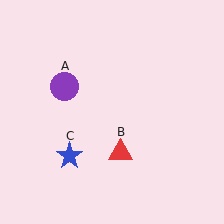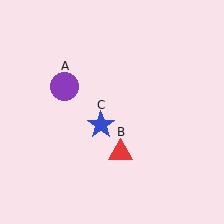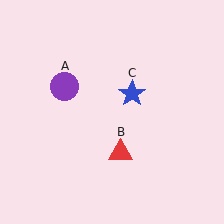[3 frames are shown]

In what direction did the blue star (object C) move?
The blue star (object C) moved up and to the right.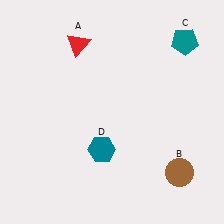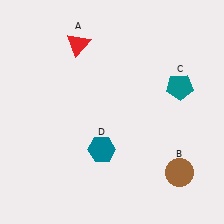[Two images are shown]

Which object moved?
The teal pentagon (C) moved down.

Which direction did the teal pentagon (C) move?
The teal pentagon (C) moved down.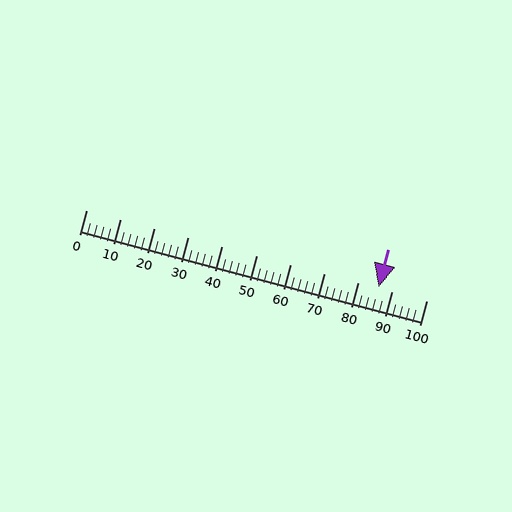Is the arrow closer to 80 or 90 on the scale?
The arrow is closer to 90.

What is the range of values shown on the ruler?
The ruler shows values from 0 to 100.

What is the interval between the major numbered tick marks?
The major tick marks are spaced 10 units apart.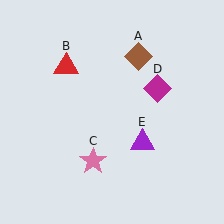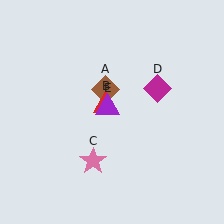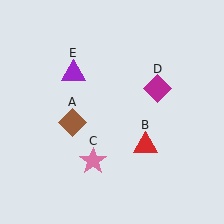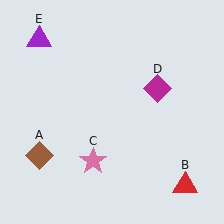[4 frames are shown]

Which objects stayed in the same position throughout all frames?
Pink star (object C) and magenta diamond (object D) remained stationary.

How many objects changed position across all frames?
3 objects changed position: brown diamond (object A), red triangle (object B), purple triangle (object E).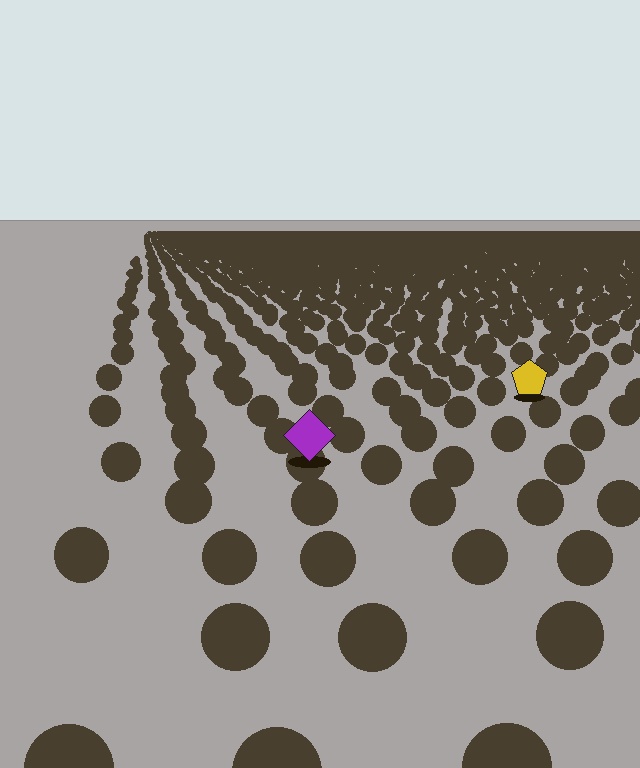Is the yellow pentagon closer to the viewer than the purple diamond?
No. The purple diamond is closer — you can tell from the texture gradient: the ground texture is coarser near it.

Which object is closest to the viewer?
The purple diamond is closest. The texture marks near it are larger and more spread out.